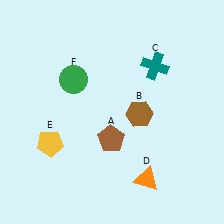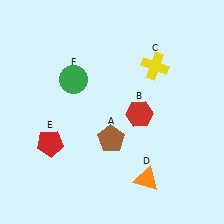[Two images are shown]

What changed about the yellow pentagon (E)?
In Image 1, E is yellow. In Image 2, it changed to red.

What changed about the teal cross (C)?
In Image 1, C is teal. In Image 2, it changed to yellow.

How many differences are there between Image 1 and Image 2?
There are 3 differences between the two images.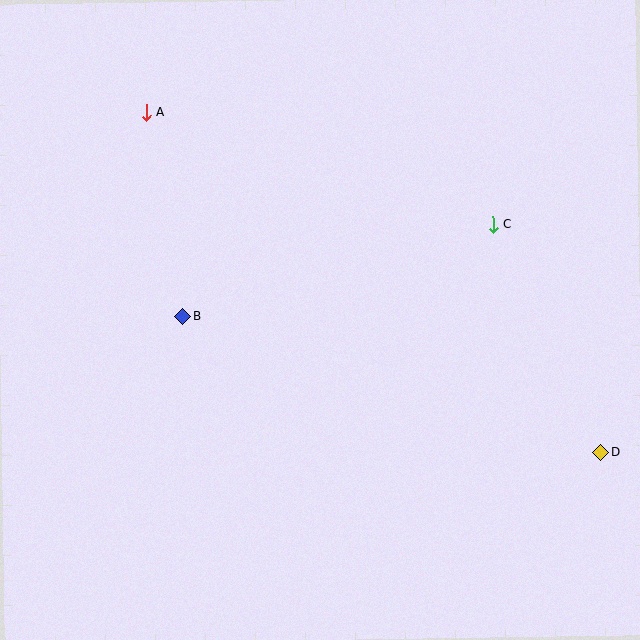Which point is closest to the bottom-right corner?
Point D is closest to the bottom-right corner.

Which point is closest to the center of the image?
Point B at (183, 317) is closest to the center.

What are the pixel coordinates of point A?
Point A is at (146, 112).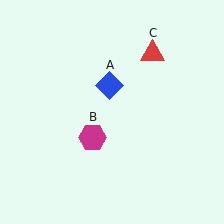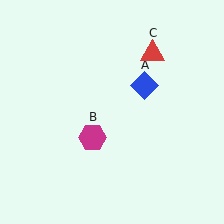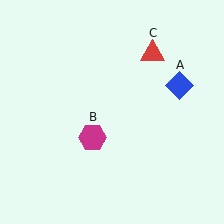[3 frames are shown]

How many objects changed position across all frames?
1 object changed position: blue diamond (object A).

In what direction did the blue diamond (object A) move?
The blue diamond (object A) moved right.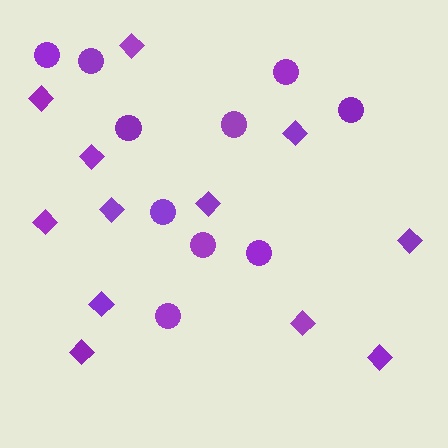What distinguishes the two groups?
There are 2 groups: one group of diamonds (12) and one group of circles (10).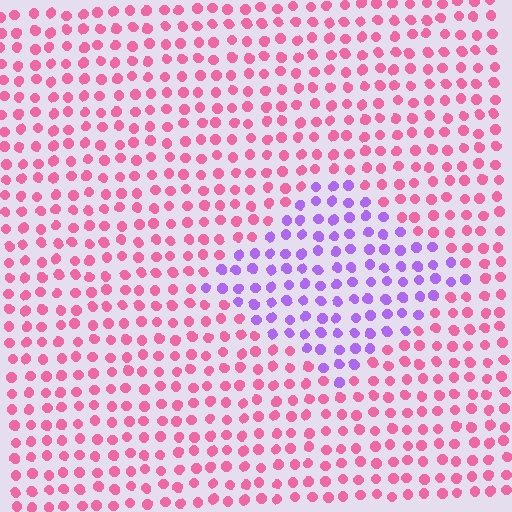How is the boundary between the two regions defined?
The boundary is defined purely by a slight shift in hue (about 62 degrees). Spacing, size, and orientation are identical on both sides.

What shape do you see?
I see a diamond.